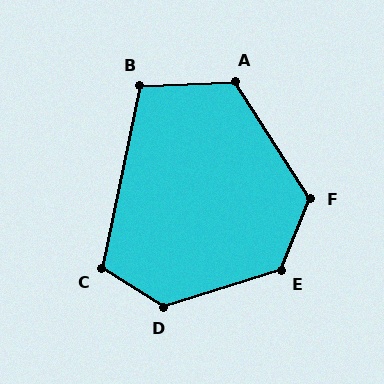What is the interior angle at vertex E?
Approximately 130 degrees (obtuse).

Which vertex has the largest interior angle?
D, at approximately 131 degrees.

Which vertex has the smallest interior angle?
B, at approximately 104 degrees.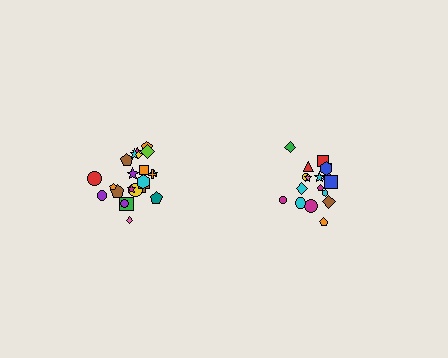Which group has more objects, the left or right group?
The left group.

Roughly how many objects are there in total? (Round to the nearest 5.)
Roughly 40 objects in total.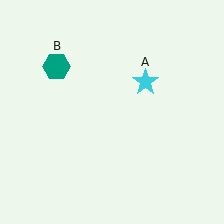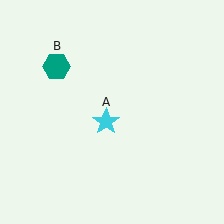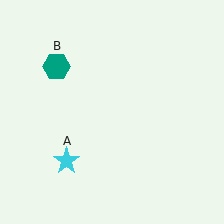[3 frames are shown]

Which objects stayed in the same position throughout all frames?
Teal hexagon (object B) remained stationary.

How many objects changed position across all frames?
1 object changed position: cyan star (object A).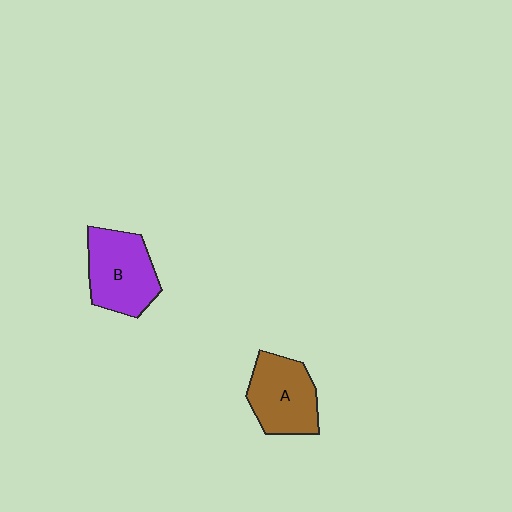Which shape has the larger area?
Shape B (purple).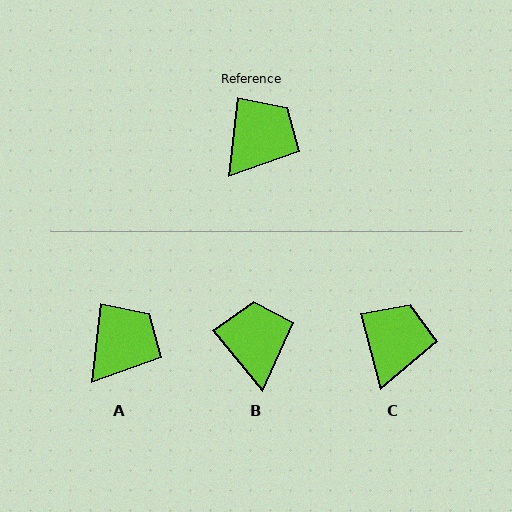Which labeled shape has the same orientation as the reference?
A.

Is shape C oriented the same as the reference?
No, it is off by about 21 degrees.